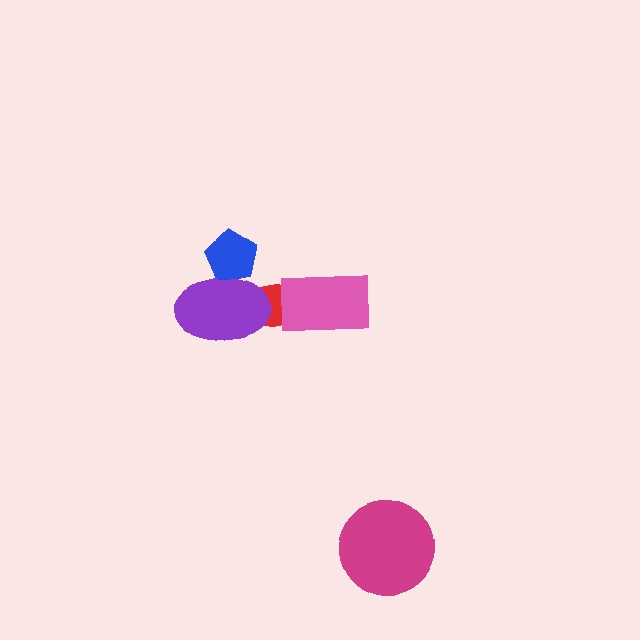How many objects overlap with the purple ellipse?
2 objects overlap with the purple ellipse.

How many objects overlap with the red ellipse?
2 objects overlap with the red ellipse.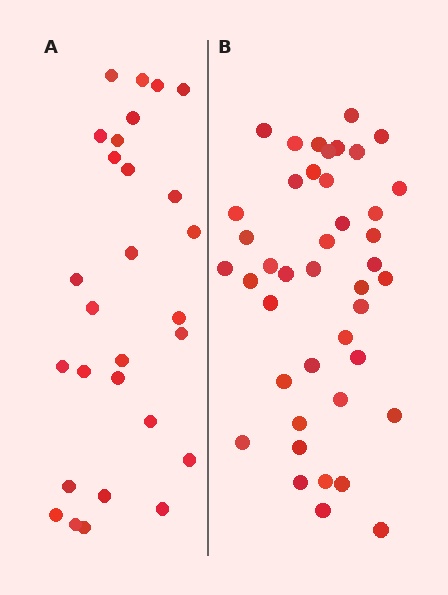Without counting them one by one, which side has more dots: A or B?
Region B (the right region) has more dots.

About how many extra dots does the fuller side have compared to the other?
Region B has approximately 15 more dots than region A.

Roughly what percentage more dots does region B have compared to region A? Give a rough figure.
About 50% more.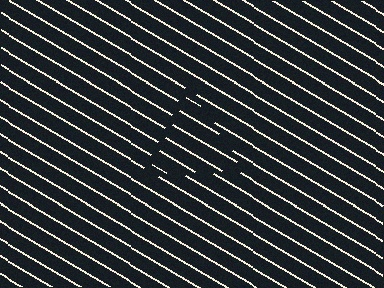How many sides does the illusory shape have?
3 sides — the line-ends trace a triangle.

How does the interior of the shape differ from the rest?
The interior of the shape contains the same grating, shifted by half a period — the contour is defined by the phase discontinuity where line-ends from the inner and outer gratings abut.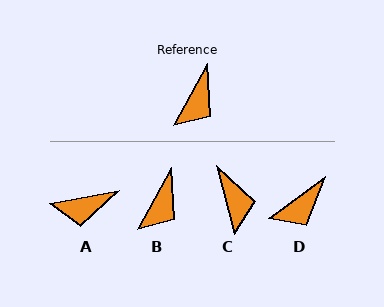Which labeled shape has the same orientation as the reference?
B.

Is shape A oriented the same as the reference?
No, it is off by about 51 degrees.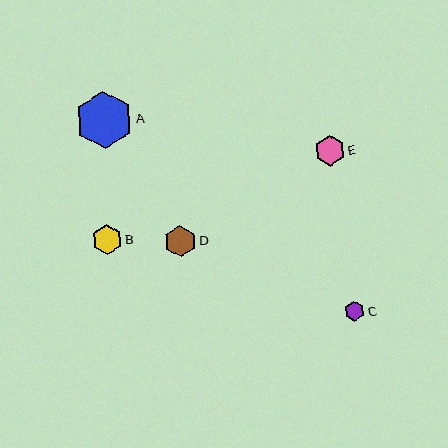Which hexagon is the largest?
Hexagon A is the largest with a size of approximately 57 pixels.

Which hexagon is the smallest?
Hexagon C is the smallest with a size of approximately 20 pixels.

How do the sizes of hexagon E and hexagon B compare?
Hexagon E and hexagon B are approximately the same size.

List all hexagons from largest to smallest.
From largest to smallest: A, D, E, B, C.